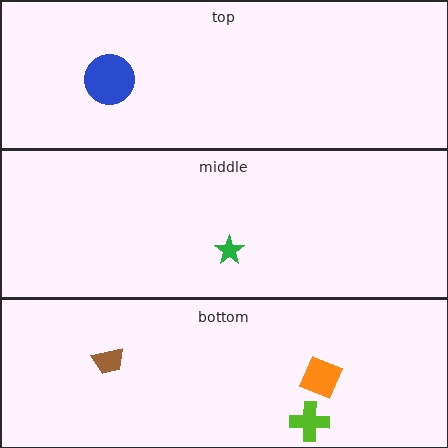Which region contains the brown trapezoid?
The bottom region.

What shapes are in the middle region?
The green star.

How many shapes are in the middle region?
1.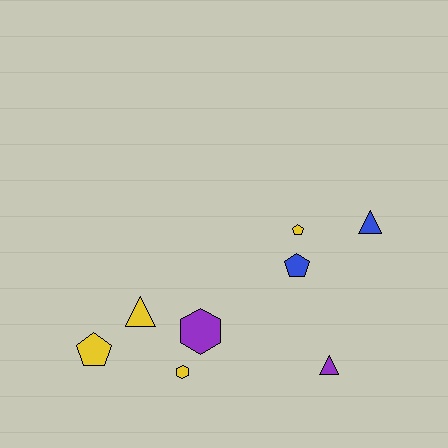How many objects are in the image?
There are 8 objects.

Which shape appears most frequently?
Pentagon, with 3 objects.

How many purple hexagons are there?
There is 1 purple hexagon.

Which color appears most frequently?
Yellow, with 4 objects.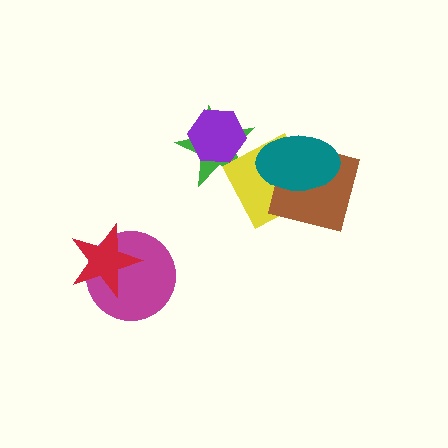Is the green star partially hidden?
Yes, it is partially covered by another shape.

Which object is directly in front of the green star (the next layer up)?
The yellow square is directly in front of the green star.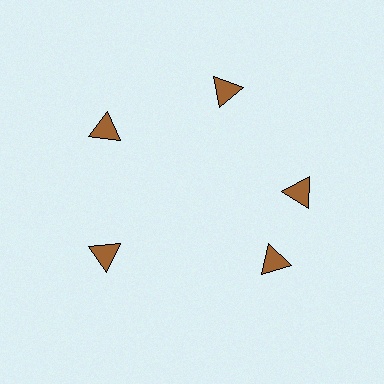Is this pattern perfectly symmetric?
No. The 5 brown triangles are arranged in a ring, but one element near the 5 o'clock position is rotated out of alignment along the ring, breaking the 5-fold rotational symmetry.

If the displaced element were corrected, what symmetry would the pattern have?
It would have 5-fold rotational symmetry — the pattern would map onto itself every 72 degrees.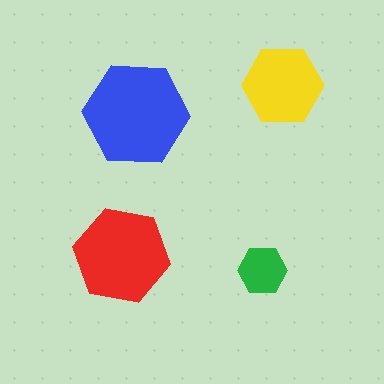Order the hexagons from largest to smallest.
the blue one, the red one, the yellow one, the green one.